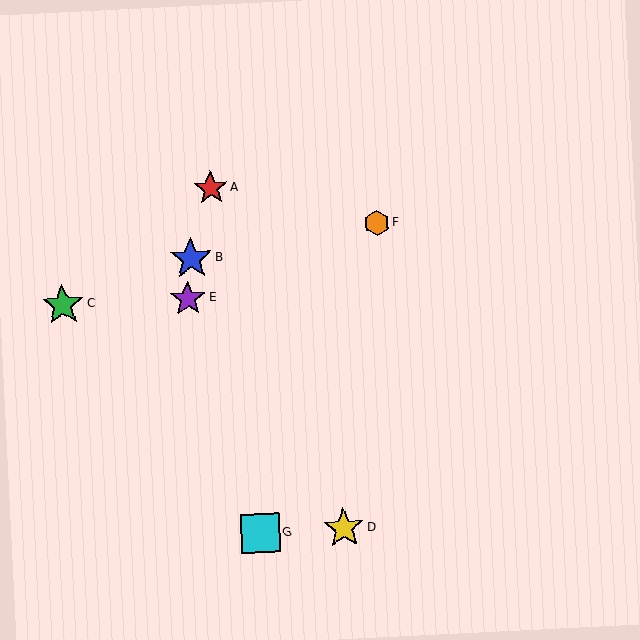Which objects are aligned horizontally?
Objects C, E are aligned horizontally.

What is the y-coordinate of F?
Object F is at y≈223.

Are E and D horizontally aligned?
No, E is at y≈299 and D is at y≈528.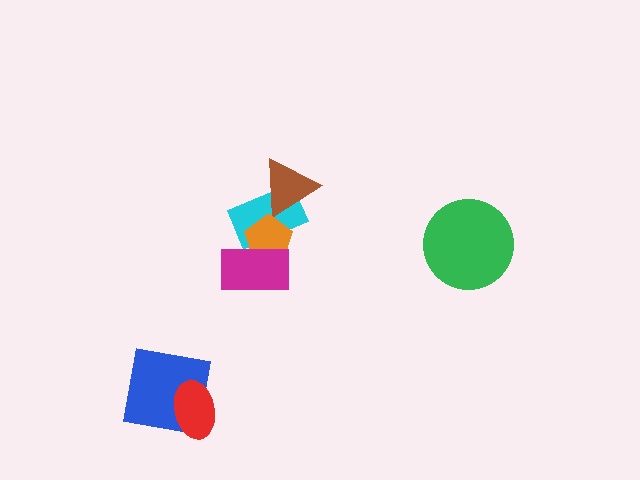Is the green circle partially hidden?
No, no other shape covers it.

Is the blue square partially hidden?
Yes, it is partially covered by another shape.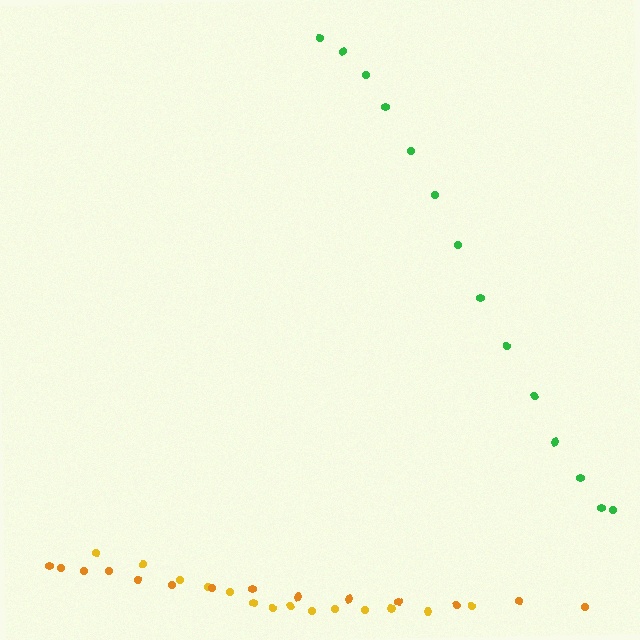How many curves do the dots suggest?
There are 3 distinct paths.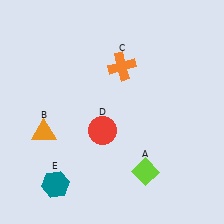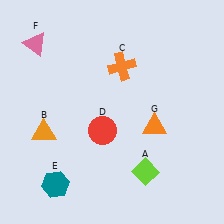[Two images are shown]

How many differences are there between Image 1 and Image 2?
There are 2 differences between the two images.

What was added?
A pink triangle (F), an orange triangle (G) were added in Image 2.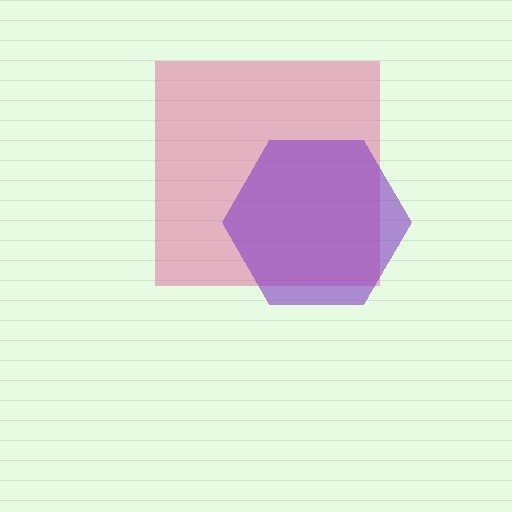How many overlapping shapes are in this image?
There are 2 overlapping shapes in the image.